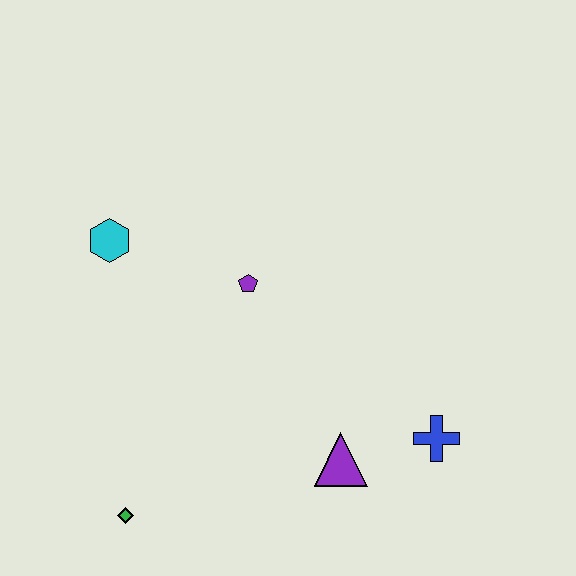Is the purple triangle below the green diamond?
No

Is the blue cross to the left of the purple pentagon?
No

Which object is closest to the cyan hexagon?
The purple pentagon is closest to the cyan hexagon.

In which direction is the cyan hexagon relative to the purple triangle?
The cyan hexagon is to the left of the purple triangle.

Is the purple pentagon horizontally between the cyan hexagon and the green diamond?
No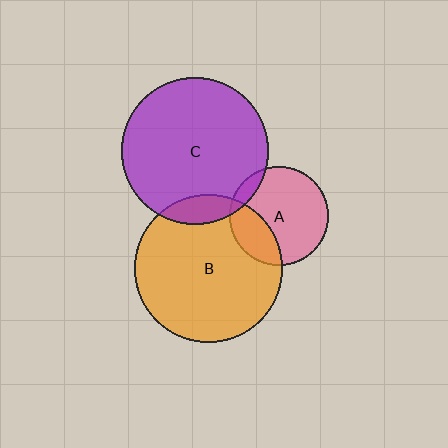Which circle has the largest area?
Circle B (orange).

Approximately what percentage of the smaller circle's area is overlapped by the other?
Approximately 10%.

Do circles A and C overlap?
Yes.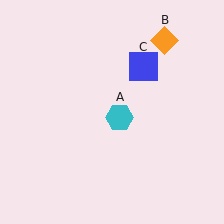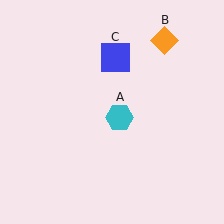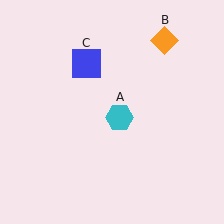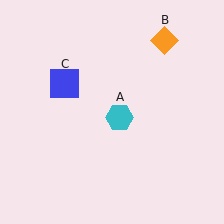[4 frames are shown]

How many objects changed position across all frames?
1 object changed position: blue square (object C).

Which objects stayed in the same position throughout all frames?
Cyan hexagon (object A) and orange diamond (object B) remained stationary.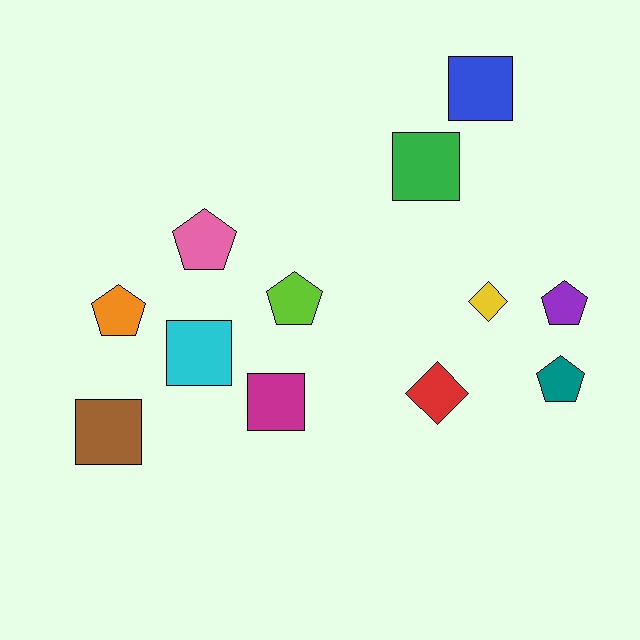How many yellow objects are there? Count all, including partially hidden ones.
There is 1 yellow object.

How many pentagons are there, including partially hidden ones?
There are 5 pentagons.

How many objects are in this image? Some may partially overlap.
There are 12 objects.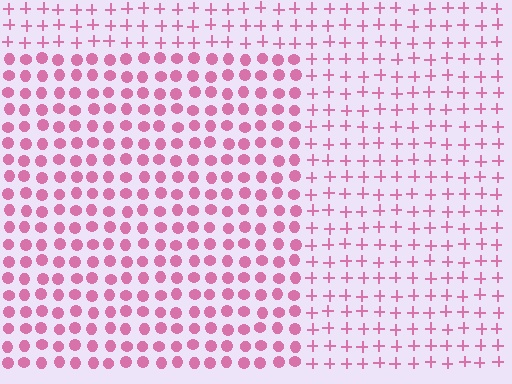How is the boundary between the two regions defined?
The boundary is defined by a change in element shape: circles inside vs. plus signs outside. All elements share the same color and spacing.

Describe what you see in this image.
The image is filled with small pink elements arranged in a uniform grid. A rectangle-shaped region contains circles, while the surrounding area contains plus signs. The boundary is defined purely by the change in element shape.